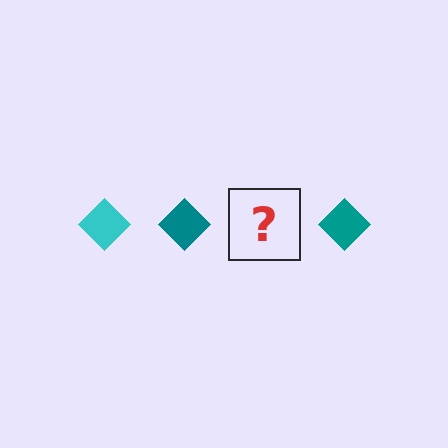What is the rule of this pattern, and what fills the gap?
The rule is that the pattern cycles through cyan, teal diamonds. The gap should be filled with a cyan diamond.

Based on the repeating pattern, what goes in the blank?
The blank should be a cyan diamond.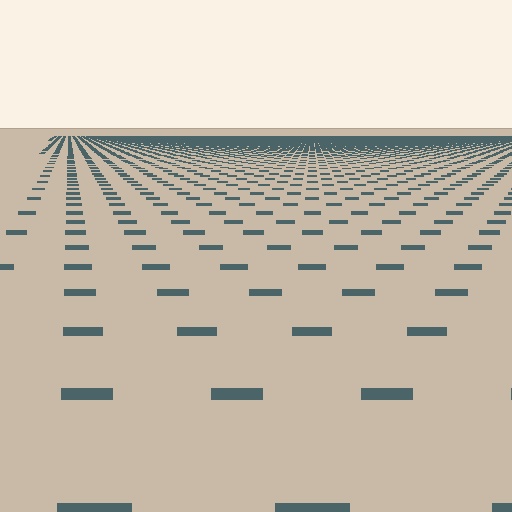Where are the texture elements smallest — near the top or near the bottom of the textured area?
Near the top.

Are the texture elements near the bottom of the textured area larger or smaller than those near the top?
Larger. Near the bottom, elements are closer to the viewer and appear at a bigger on-screen size.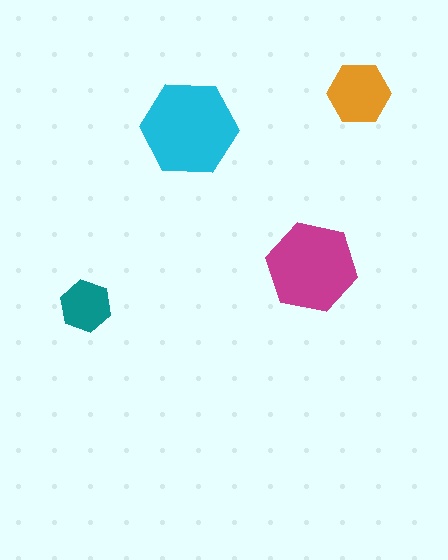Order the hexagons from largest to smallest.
the cyan one, the magenta one, the orange one, the teal one.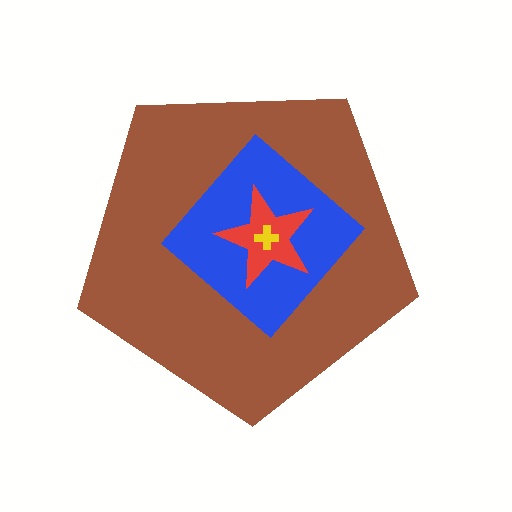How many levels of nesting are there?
4.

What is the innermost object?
The yellow cross.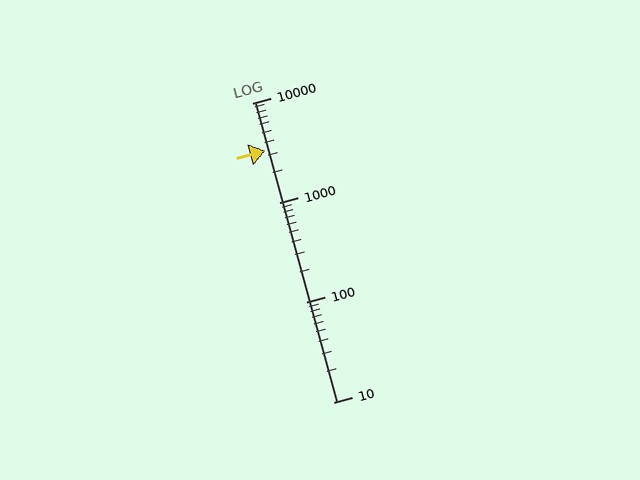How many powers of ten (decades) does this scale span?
The scale spans 3 decades, from 10 to 10000.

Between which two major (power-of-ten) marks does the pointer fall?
The pointer is between 1000 and 10000.